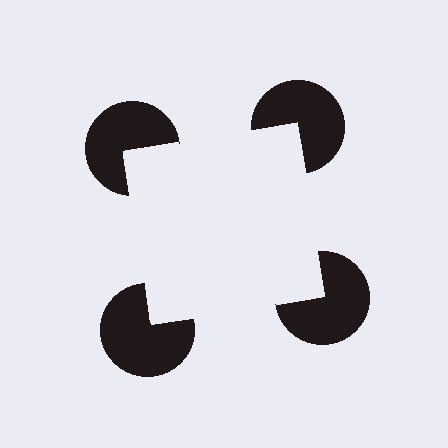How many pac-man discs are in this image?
There are 4 — one at each vertex of the illusory square.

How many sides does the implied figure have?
4 sides.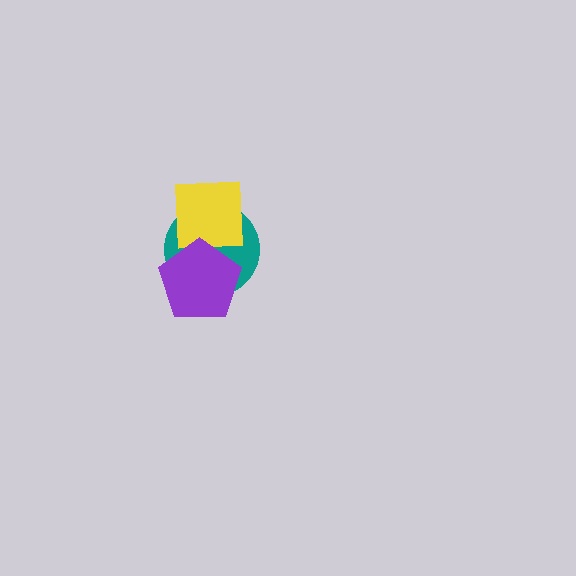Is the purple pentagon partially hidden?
No, no other shape covers it.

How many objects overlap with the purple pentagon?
2 objects overlap with the purple pentagon.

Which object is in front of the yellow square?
The purple pentagon is in front of the yellow square.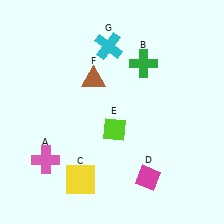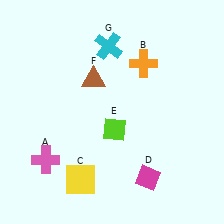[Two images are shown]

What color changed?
The cross (B) changed from green in Image 1 to orange in Image 2.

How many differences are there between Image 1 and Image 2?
There is 1 difference between the two images.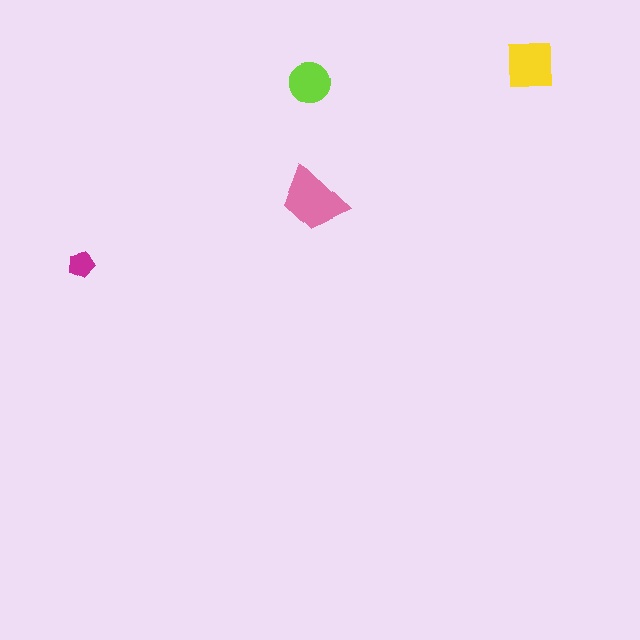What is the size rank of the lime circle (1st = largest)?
3rd.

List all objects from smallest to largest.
The magenta pentagon, the lime circle, the yellow square, the pink trapezoid.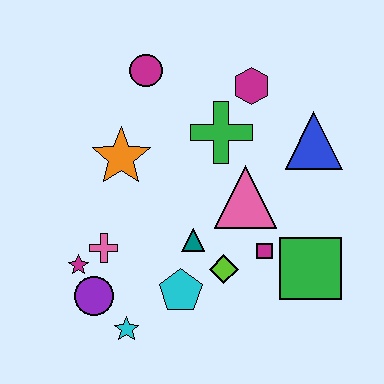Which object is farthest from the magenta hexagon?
The cyan star is farthest from the magenta hexagon.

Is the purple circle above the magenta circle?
No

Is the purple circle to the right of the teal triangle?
No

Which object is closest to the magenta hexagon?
The green cross is closest to the magenta hexagon.